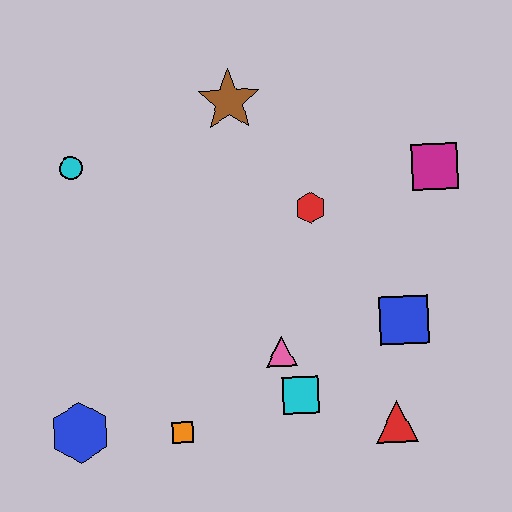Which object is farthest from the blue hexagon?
The magenta square is farthest from the blue hexagon.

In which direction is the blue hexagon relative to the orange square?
The blue hexagon is to the left of the orange square.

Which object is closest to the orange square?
The blue hexagon is closest to the orange square.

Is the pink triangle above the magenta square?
No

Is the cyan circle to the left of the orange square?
Yes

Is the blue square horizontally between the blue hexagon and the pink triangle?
No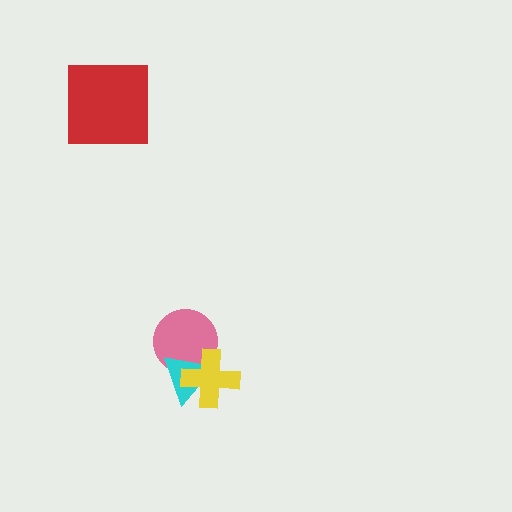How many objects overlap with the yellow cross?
2 objects overlap with the yellow cross.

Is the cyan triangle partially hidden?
Yes, it is partially covered by another shape.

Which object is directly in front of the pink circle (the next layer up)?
The cyan triangle is directly in front of the pink circle.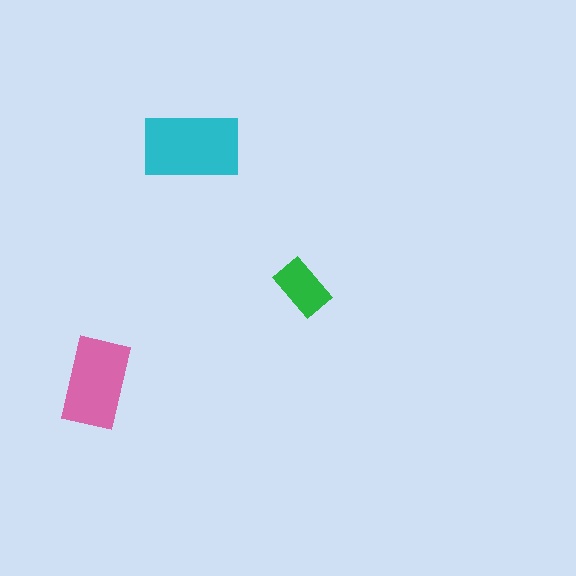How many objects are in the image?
There are 3 objects in the image.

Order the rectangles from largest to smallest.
the cyan one, the pink one, the green one.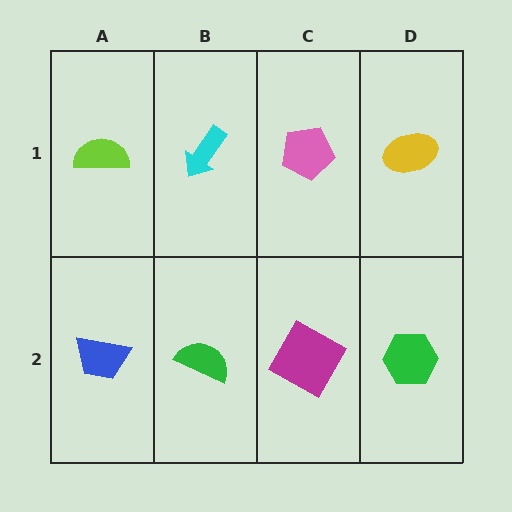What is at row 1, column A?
A lime semicircle.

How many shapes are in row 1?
4 shapes.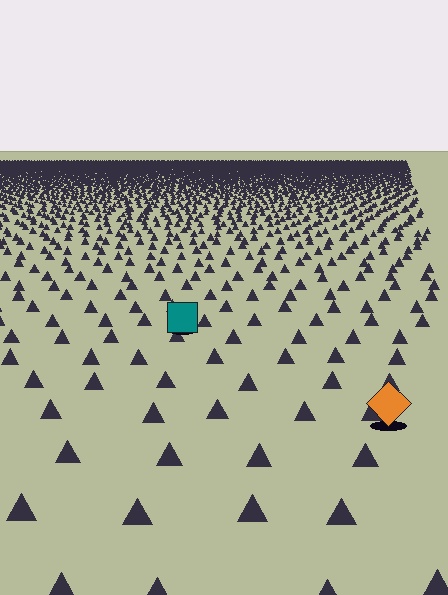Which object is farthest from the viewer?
The teal square is farthest from the viewer. It appears smaller and the ground texture around it is denser.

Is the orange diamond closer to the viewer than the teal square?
Yes. The orange diamond is closer — you can tell from the texture gradient: the ground texture is coarser near it.